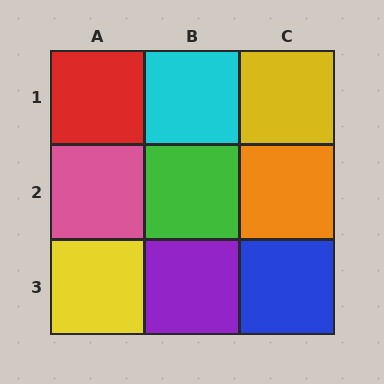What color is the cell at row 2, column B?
Green.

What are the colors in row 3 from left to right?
Yellow, purple, blue.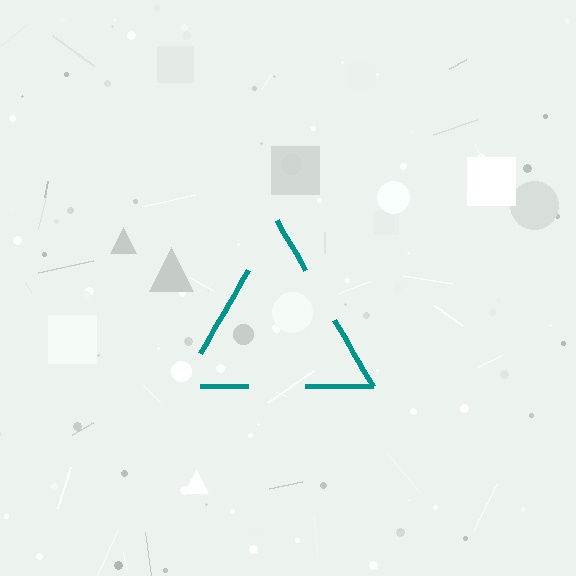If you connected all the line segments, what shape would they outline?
They would outline a triangle.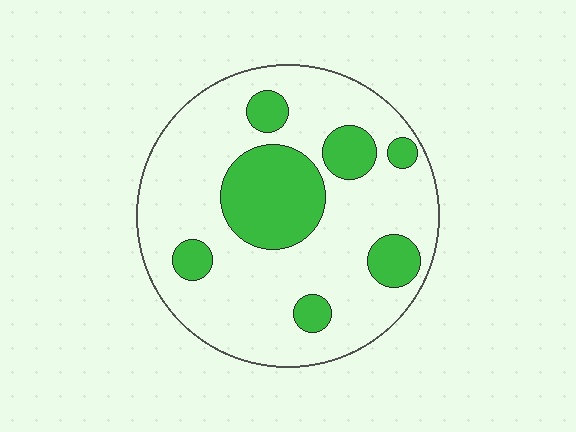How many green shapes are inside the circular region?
7.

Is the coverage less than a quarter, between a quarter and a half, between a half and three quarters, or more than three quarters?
Between a quarter and a half.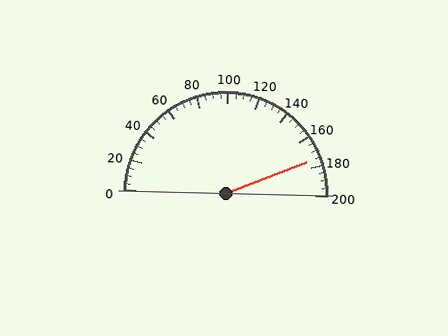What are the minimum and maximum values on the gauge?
The gauge ranges from 0 to 200.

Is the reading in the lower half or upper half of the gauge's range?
The reading is in the upper half of the range (0 to 200).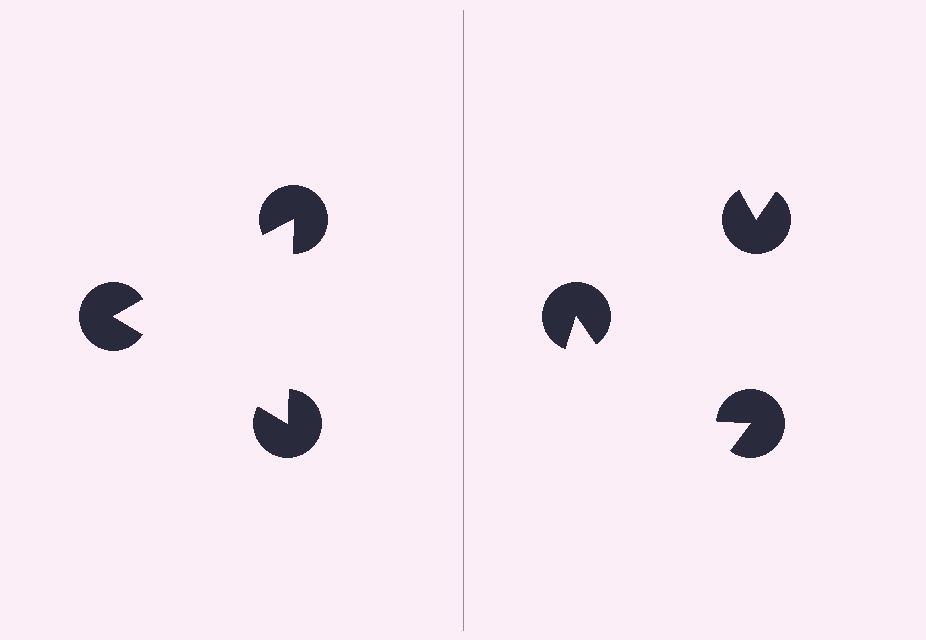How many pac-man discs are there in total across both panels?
6 — 3 on each side.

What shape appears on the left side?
An illusory triangle.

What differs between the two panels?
The pac-man discs are positioned identically on both sides; only the wedge orientations differ. On the left they align to a triangle; on the right they are misaligned.